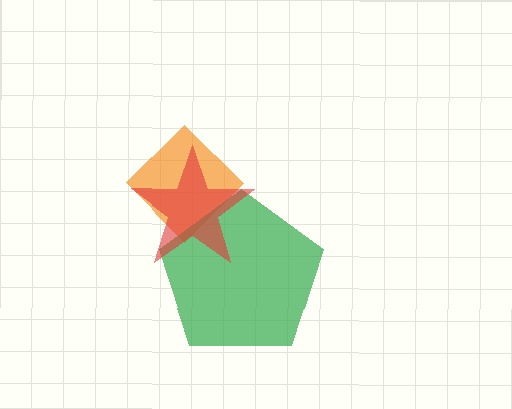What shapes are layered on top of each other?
The layered shapes are: an orange diamond, a green pentagon, a red star.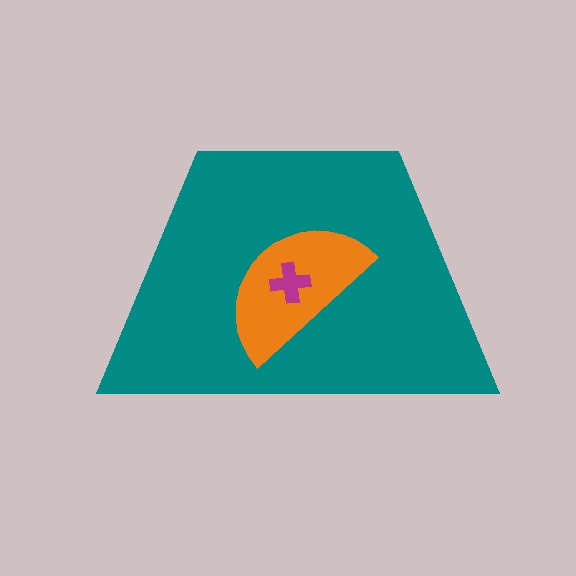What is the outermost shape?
The teal trapezoid.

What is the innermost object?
The magenta cross.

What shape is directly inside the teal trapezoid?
The orange semicircle.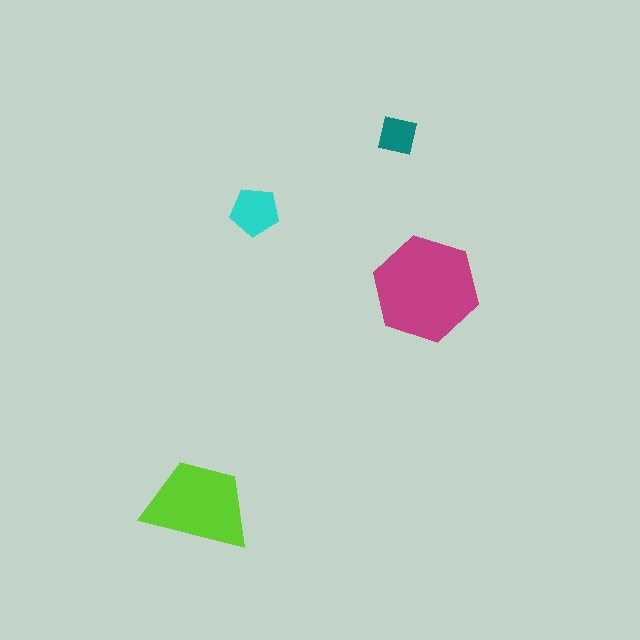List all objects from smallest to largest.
The teal square, the cyan pentagon, the lime trapezoid, the magenta hexagon.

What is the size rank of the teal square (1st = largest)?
4th.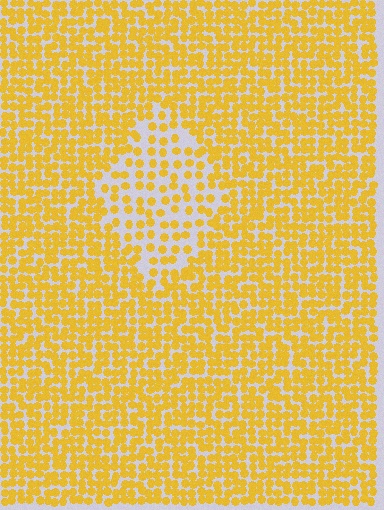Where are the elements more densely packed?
The elements are more densely packed outside the diamond boundary.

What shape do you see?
I see a diamond.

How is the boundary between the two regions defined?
The boundary is defined by a change in element density (approximately 2.0x ratio). All elements are the same color, size, and shape.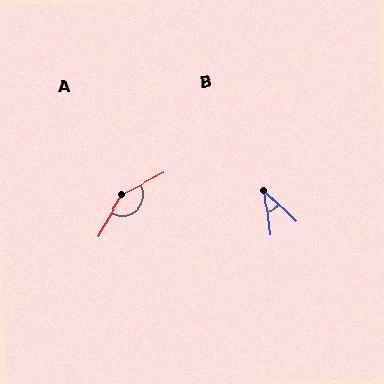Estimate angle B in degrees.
Approximately 37 degrees.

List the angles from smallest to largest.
B (37°), A (147°).